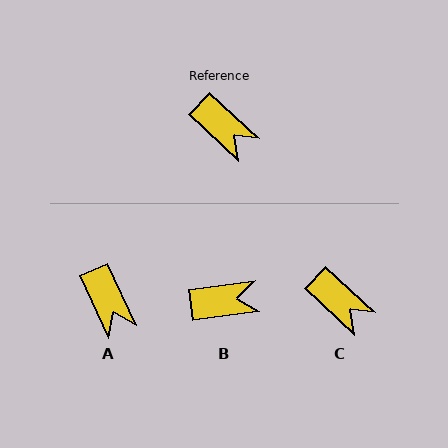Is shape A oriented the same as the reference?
No, it is off by about 23 degrees.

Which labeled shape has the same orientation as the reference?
C.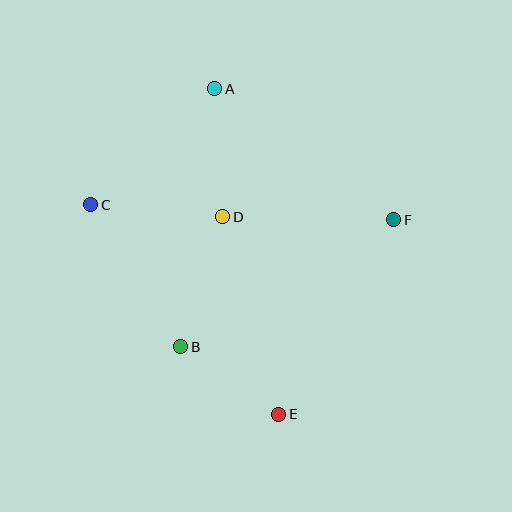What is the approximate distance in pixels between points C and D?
The distance between C and D is approximately 132 pixels.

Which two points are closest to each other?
Points B and E are closest to each other.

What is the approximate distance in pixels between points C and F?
The distance between C and F is approximately 303 pixels.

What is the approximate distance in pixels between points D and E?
The distance between D and E is approximately 205 pixels.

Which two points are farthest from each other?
Points A and E are farthest from each other.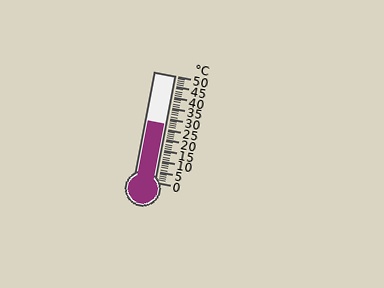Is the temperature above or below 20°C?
The temperature is above 20°C.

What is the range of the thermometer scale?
The thermometer scale ranges from 0°C to 50°C.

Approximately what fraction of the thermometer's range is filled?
The thermometer is filled to approximately 55% of its range.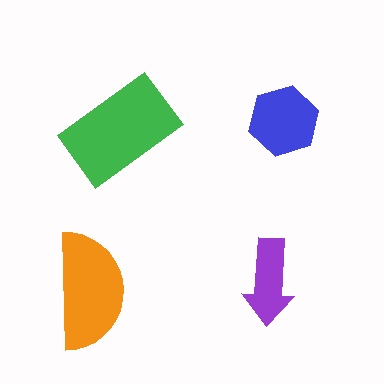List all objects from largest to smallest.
The green rectangle, the orange semicircle, the blue hexagon, the purple arrow.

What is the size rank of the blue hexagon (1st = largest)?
3rd.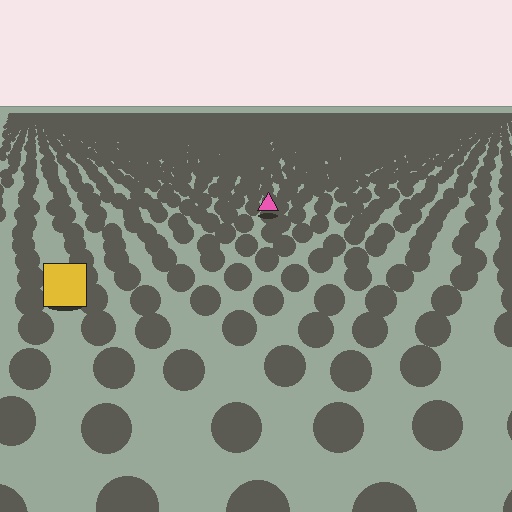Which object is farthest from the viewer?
The pink triangle is farthest from the viewer. It appears smaller and the ground texture around it is denser.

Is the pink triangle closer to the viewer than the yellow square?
No. The yellow square is closer — you can tell from the texture gradient: the ground texture is coarser near it.